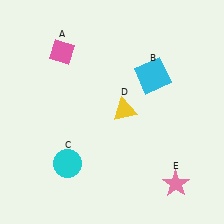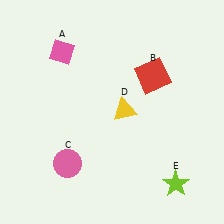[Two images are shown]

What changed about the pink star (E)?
In Image 1, E is pink. In Image 2, it changed to lime.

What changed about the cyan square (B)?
In Image 1, B is cyan. In Image 2, it changed to red.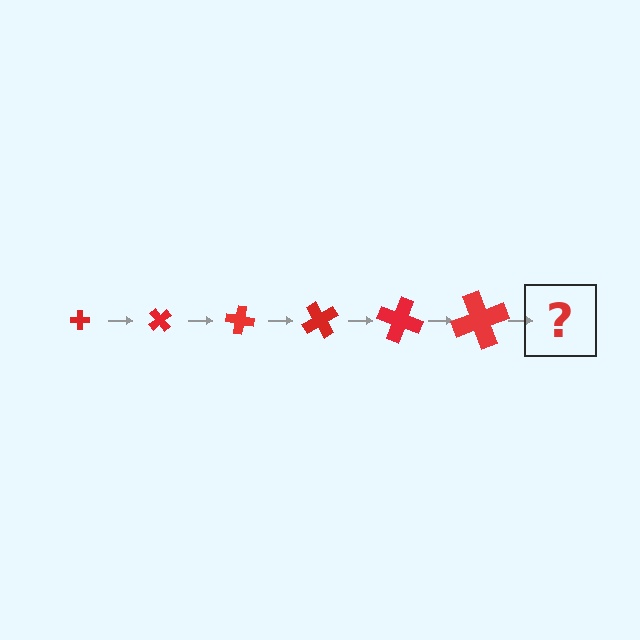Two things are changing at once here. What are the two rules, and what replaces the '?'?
The two rules are that the cross grows larger each step and it rotates 50 degrees each step. The '?' should be a cross, larger than the previous one and rotated 300 degrees from the start.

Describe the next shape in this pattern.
It should be a cross, larger than the previous one and rotated 300 degrees from the start.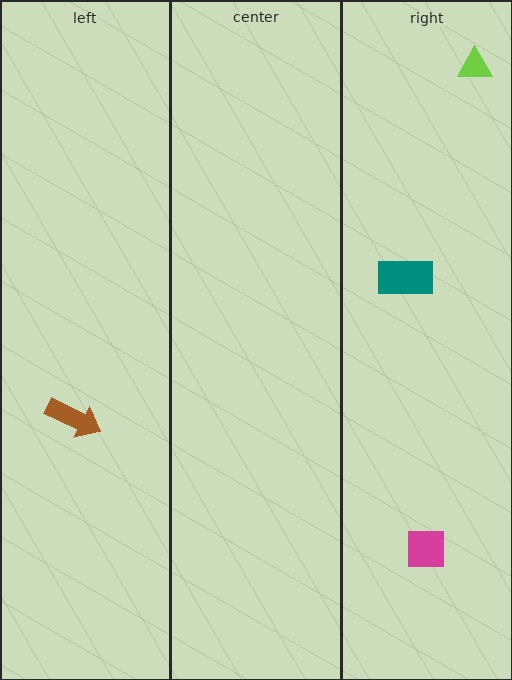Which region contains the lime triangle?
The right region.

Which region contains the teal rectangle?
The right region.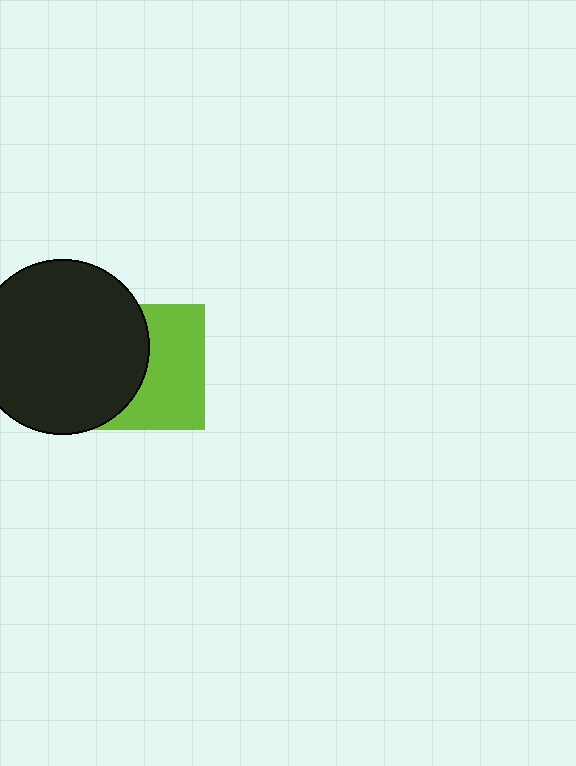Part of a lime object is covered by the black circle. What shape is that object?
It is a square.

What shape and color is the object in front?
The object in front is a black circle.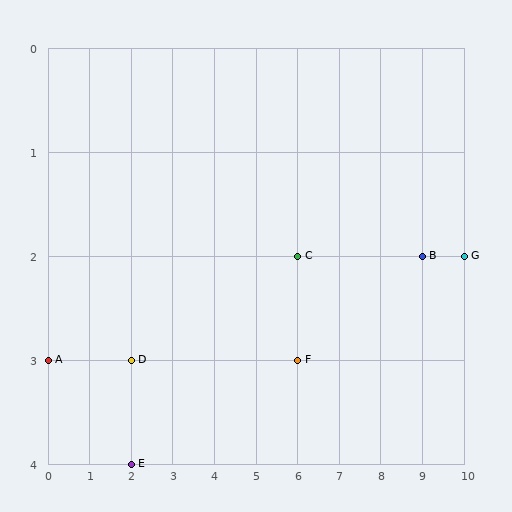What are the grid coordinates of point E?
Point E is at grid coordinates (2, 4).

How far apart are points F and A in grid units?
Points F and A are 6 columns apart.